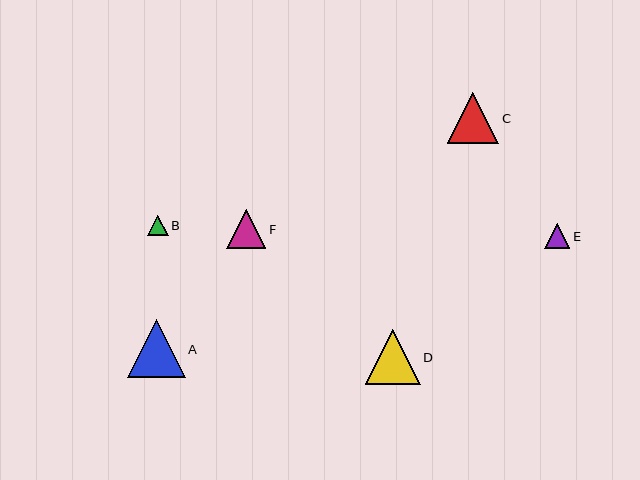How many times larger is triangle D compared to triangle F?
Triangle D is approximately 1.4 times the size of triangle F.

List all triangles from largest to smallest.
From largest to smallest: A, D, C, F, E, B.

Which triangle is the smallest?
Triangle B is the smallest with a size of approximately 20 pixels.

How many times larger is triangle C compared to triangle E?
Triangle C is approximately 2.0 times the size of triangle E.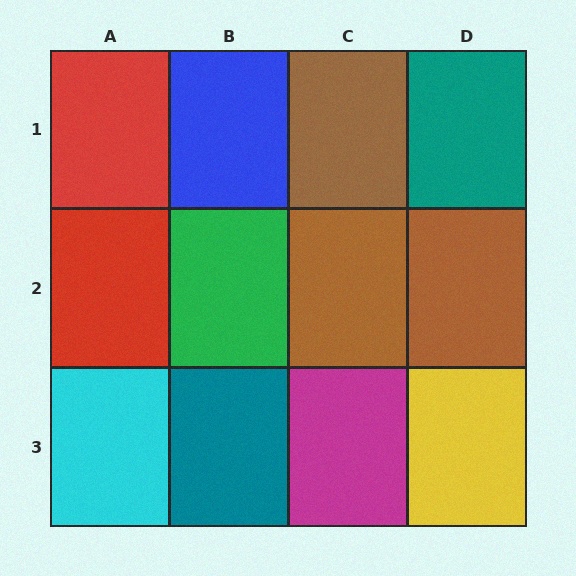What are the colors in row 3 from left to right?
Cyan, teal, magenta, yellow.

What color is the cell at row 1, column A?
Red.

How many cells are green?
1 cell is green.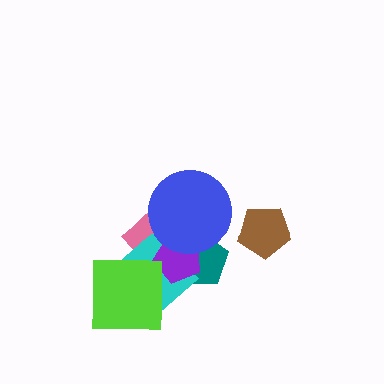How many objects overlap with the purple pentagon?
4 objects overlap with the purple pentagon.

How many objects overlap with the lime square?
1 object overlaps with the lime square.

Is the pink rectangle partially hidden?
Yes, it is partially covered by another shape.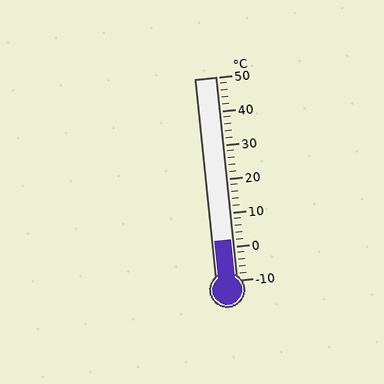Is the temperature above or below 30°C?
The temperature is below 30°C.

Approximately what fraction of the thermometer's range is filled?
The thermometer is filled to approximately 20% of its range.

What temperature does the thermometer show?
The thermometer shows approximately 2°C.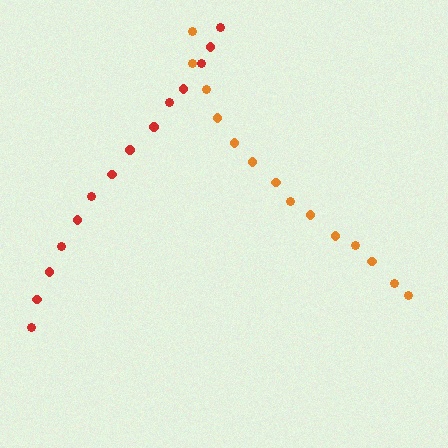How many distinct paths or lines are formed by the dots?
There are 2 distinct paths.